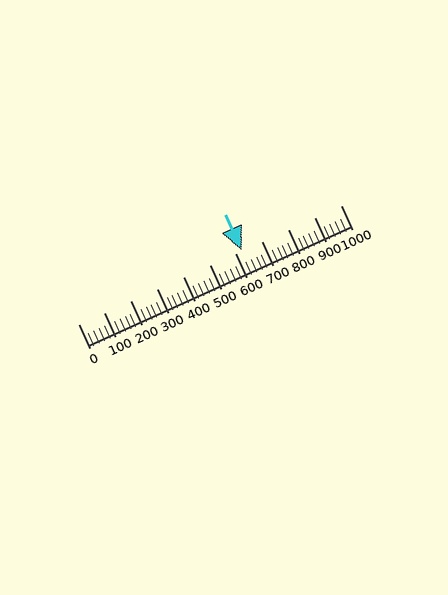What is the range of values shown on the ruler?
The ruler shows values from 0 to 1000.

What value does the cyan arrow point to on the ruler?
The cyan arrow points to approximately 622.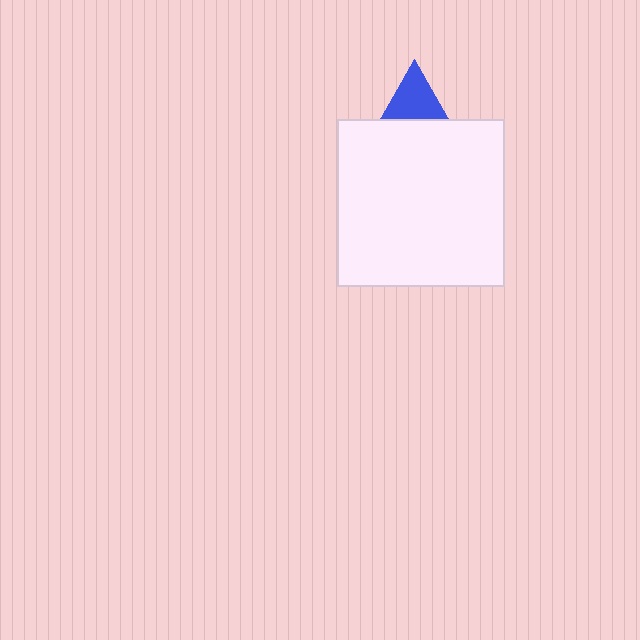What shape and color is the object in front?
The object in front is a white square.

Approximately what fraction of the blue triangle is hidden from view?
Roughly 53% of the blue triangle is hidden behind the white square.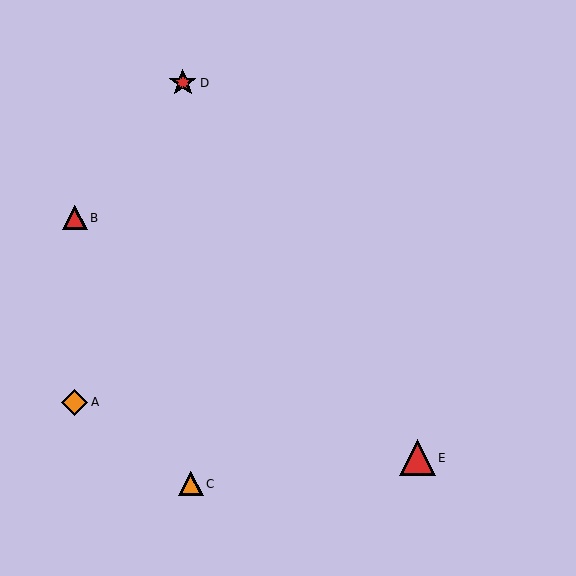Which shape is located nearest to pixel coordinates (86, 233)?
The red triangle (labeled B) at (75, 218) is nearest to that location.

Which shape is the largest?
The red triangle (labeled E) is the largest.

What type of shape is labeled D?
Shape D is a red star.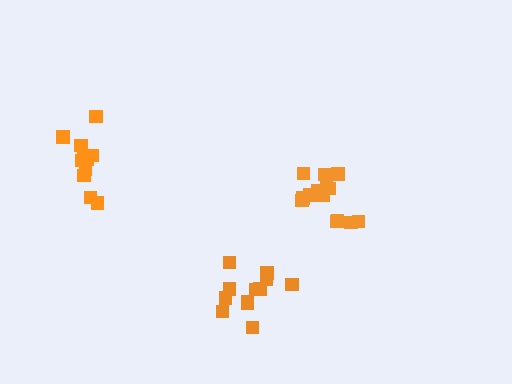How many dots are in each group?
Group 1: 11 dots, Group 2: 12 dots, Group 3: 14 dots (37 total).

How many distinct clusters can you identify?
There are 3 distinct clusters.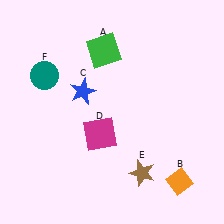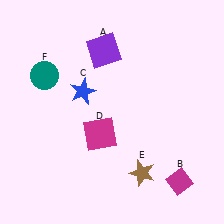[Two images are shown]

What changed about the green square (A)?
In Image 1, A is green. In Image 2, it changed to purple.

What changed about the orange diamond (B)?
In Image 1, B is orange. In Image 2, it changed to magenta.